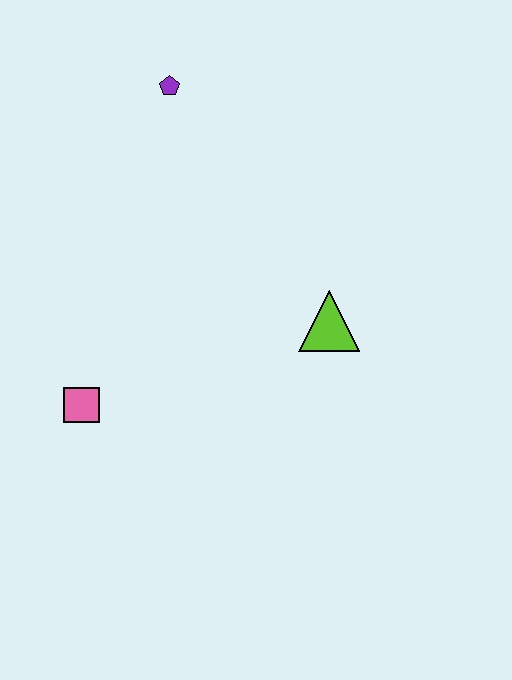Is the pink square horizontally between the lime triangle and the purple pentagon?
No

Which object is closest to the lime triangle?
The pink square is closest to the lime triangle.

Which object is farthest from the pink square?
The purple pentagon is farthest from the pink square.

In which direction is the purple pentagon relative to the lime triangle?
The purple pentagon is above the lime triangle.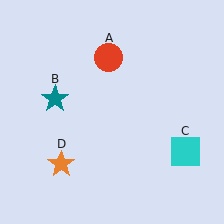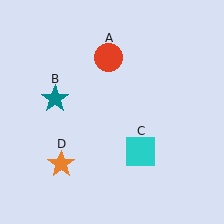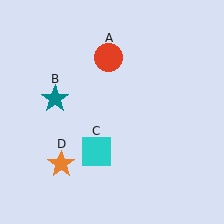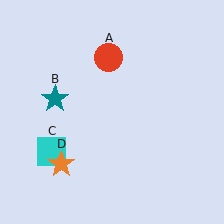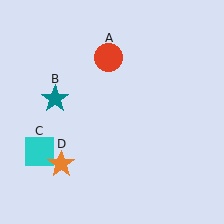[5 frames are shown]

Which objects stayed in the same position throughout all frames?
Red circle (object A) and teal star (object B) and orange star (object D) remained stationary.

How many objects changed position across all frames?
1 object changed position: cyan square (object C).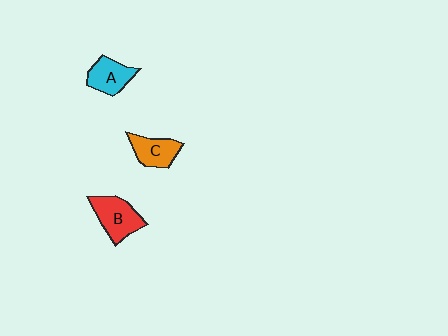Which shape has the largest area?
Shape B (red).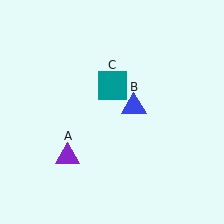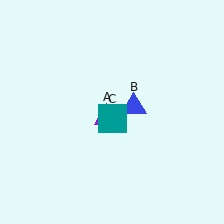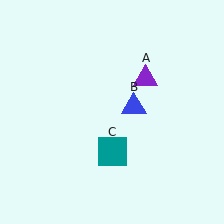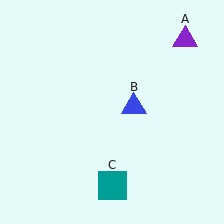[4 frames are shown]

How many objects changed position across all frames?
2 objects changed position: purple triangle (object A), teal square (object C).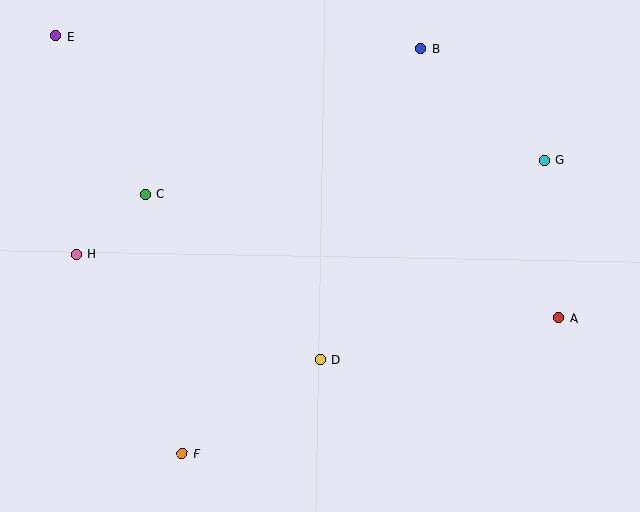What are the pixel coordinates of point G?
Point G is at (544, 160).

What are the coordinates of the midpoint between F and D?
The midpoint between F and D is at (251, 407).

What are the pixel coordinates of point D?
Point D is at (321, 360).